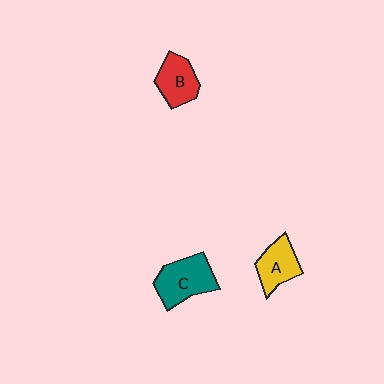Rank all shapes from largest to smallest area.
From largest to smallest: C (teal), B (red), A (yellow).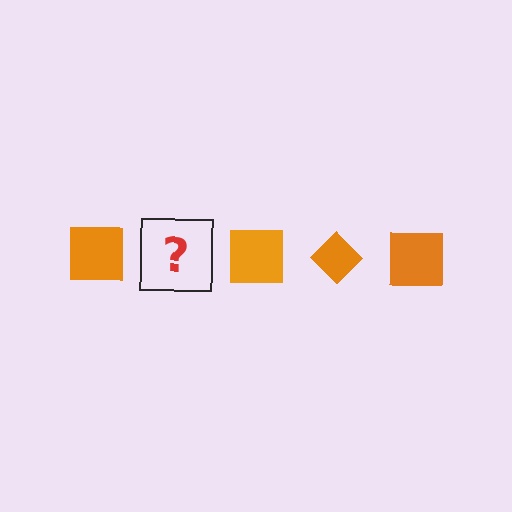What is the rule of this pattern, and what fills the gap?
The rule is that the pattern cycles through square, diamond shapes in orange. The gap should be filled with an orange diamond.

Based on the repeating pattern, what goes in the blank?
The blank should be an orange diamond.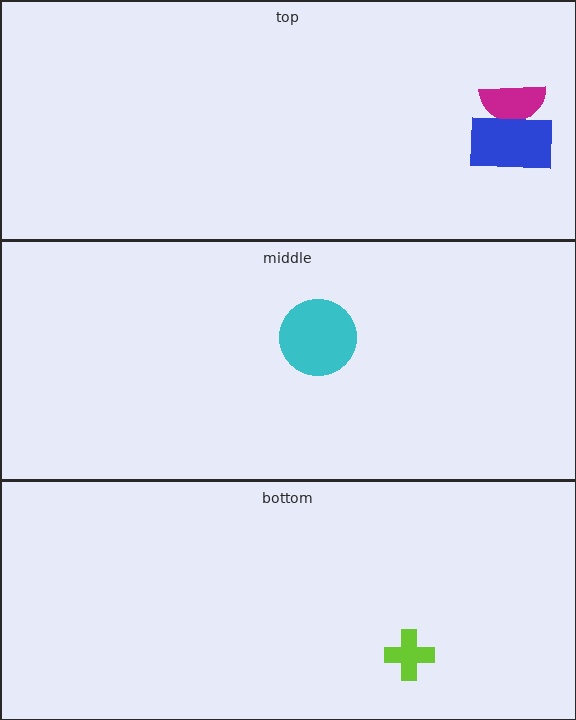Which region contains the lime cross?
The bottom region.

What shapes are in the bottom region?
The lime cross.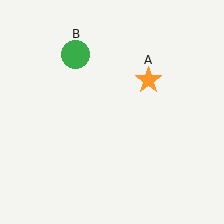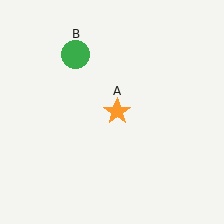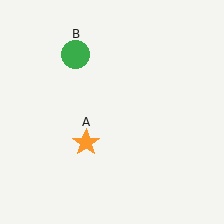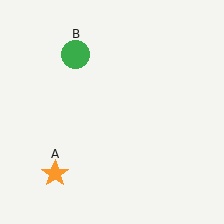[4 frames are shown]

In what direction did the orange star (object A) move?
The orange star (object A) moved down and to the left.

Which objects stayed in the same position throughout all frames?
Green circle (object B) remained stationary.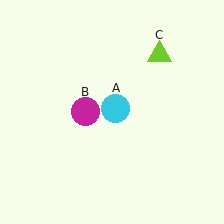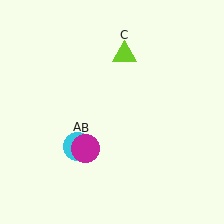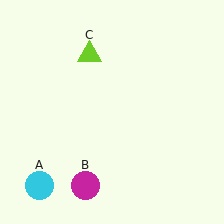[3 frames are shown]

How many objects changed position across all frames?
3 objects changed position: cyan circle (object A), magenta circle (object B), lime triangle (object C).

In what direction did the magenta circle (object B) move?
The magenta circle (object B) moved down.